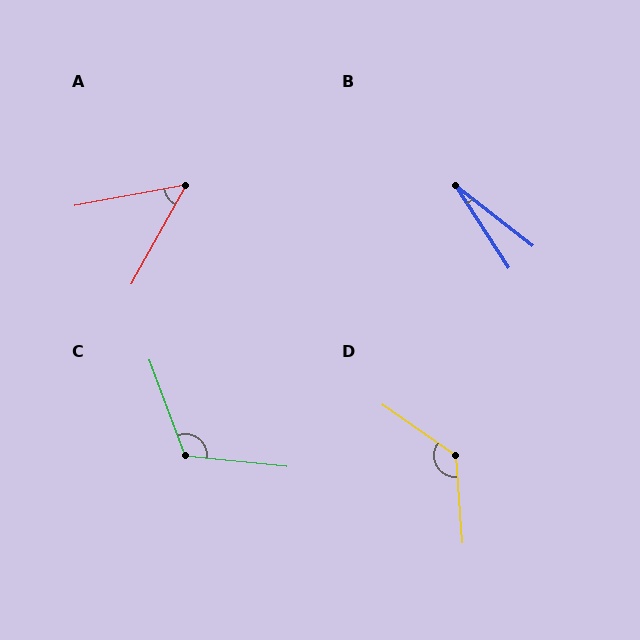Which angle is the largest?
D, at approximately 129 degrees.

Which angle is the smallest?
B, at approximately 19 degrees.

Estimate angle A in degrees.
Approximately 51 degrees.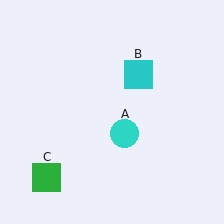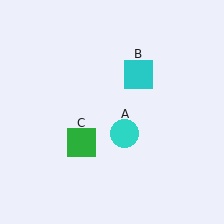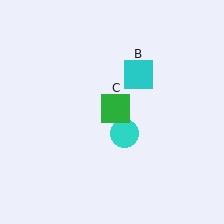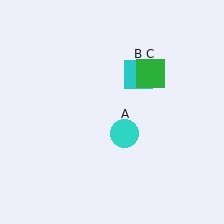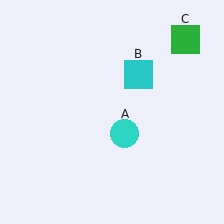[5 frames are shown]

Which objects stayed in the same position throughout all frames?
Cyan circle (object A) and cyan square (object B) remained stationary.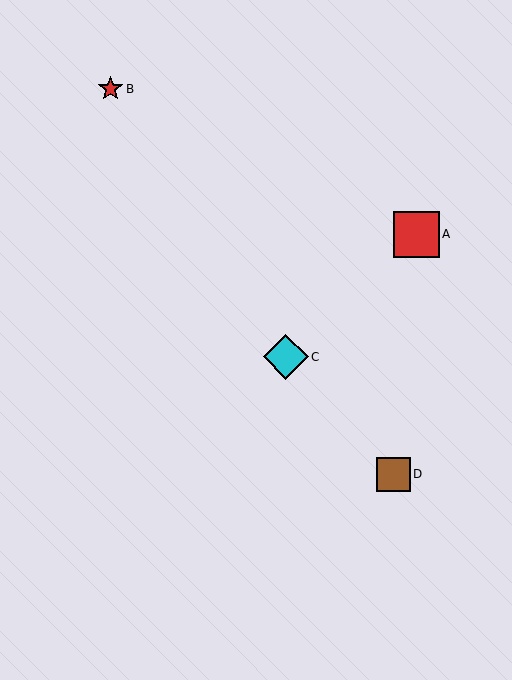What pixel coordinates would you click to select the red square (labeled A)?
Click at (416, 234) to select the red square A.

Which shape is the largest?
The red square (labeled A) is the largest.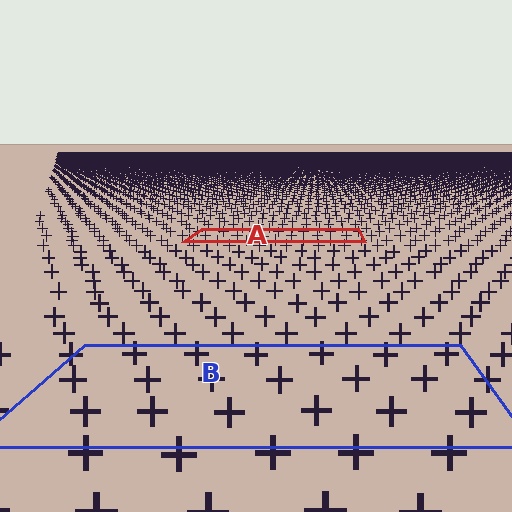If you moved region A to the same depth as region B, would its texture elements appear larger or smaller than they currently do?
They would appear larger. At a closer depth, the same texture elements are projected at a bigger on-screen size.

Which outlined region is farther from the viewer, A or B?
Region A is farther from the viewer — the texture elements inside it appear smaller and more densely packed.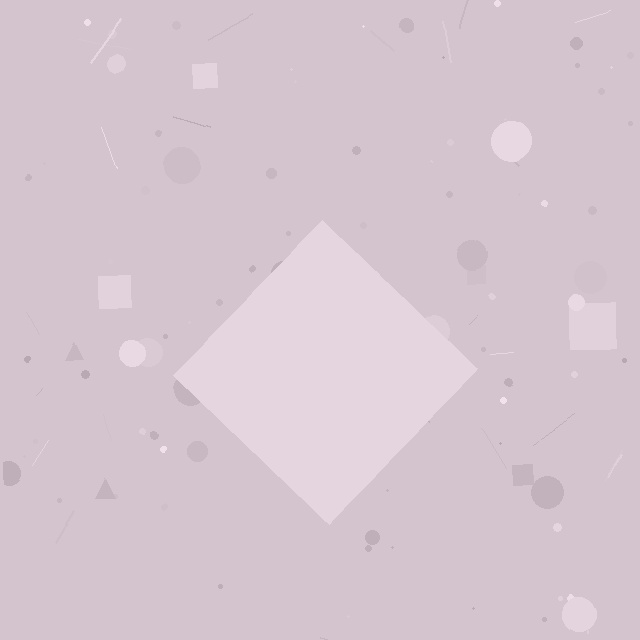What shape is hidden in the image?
A diamond is hidden in the image.